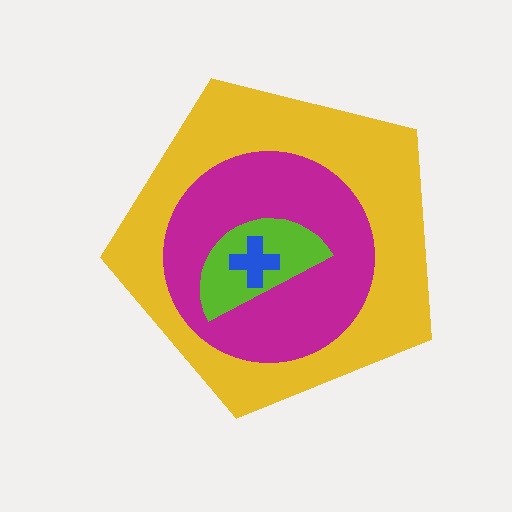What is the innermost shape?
The blue cross.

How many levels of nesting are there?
4.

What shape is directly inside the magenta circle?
The lime semicircle.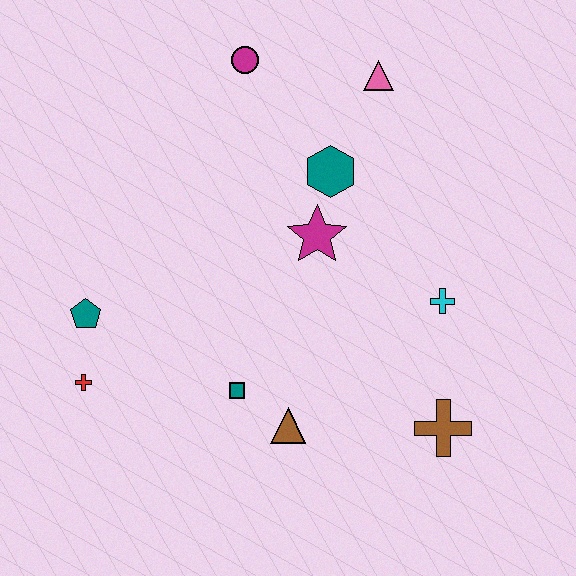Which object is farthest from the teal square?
The pink triangle is farthest from the teal square.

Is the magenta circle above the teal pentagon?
Yes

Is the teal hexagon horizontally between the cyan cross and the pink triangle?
No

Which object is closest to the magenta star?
The teal hexagon is closest to the magenta star.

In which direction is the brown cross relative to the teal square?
The brown cross is to the right of the teal square.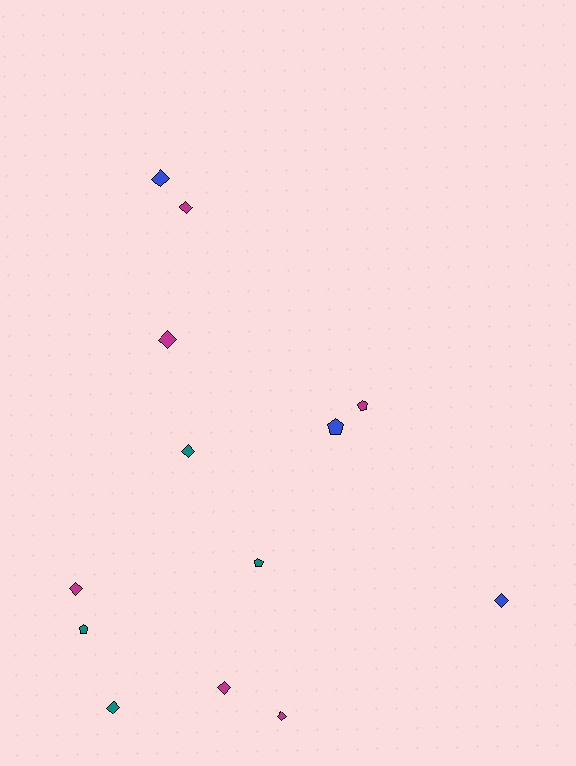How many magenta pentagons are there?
There is 1 magenta pentagon.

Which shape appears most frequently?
Diamond, with 9 objects.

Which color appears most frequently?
Magenta, with 6 objects.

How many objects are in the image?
There are 13 objects.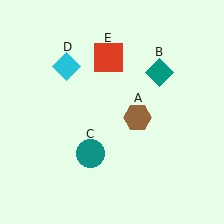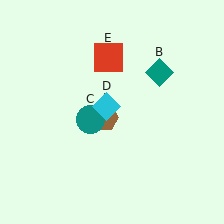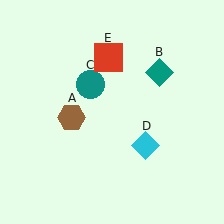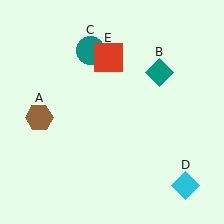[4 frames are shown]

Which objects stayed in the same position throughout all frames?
Teal diamond (object B) and red square (object E) remained stationary.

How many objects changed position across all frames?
3 objects changed position: brown hexagon (object A), teal circle (object C), cyan diamond (object D).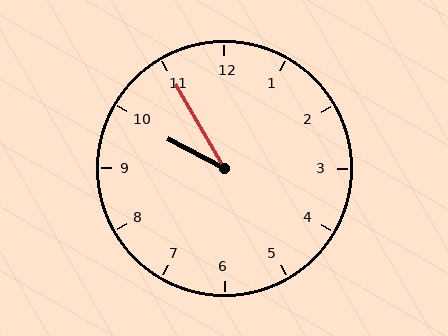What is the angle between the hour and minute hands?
Approximately 32 degrees.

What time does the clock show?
9:55.